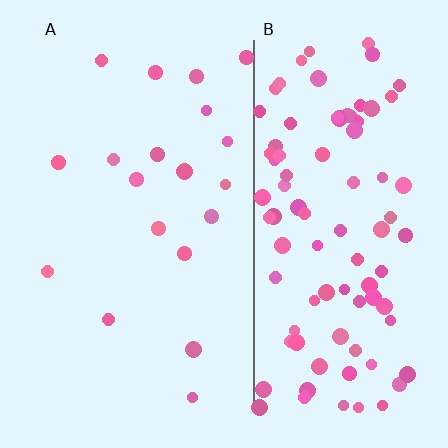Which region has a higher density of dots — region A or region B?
B (the right).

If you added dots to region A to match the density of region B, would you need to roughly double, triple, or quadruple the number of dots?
Approximately quadruple.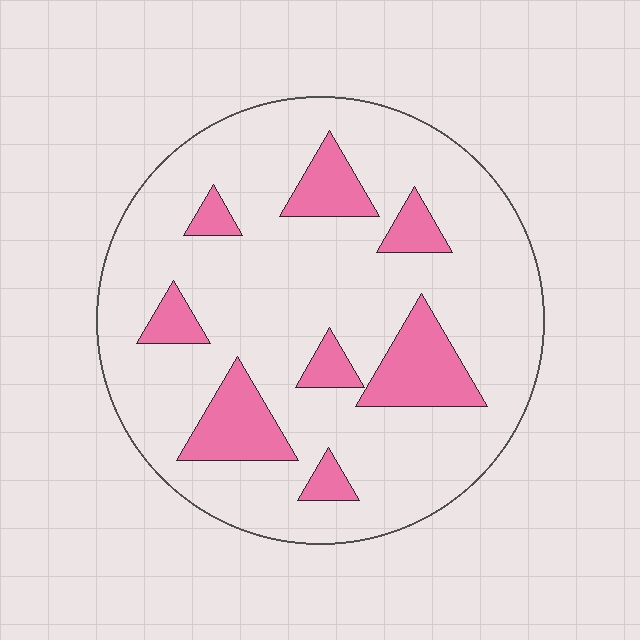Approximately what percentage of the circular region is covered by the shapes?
Approximately 20%.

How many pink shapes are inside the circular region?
8.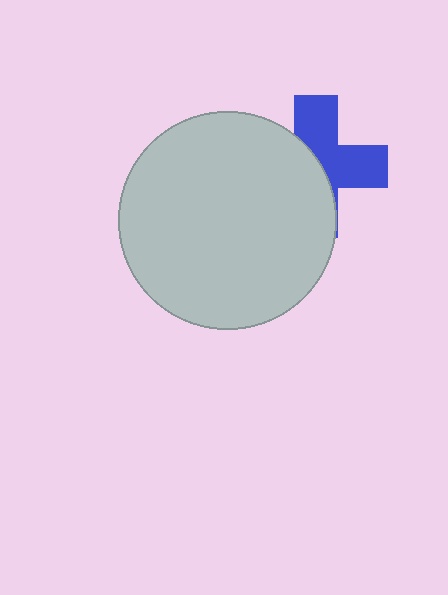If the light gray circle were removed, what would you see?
You would see the complete blue cross.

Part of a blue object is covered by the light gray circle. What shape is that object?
It is a cross.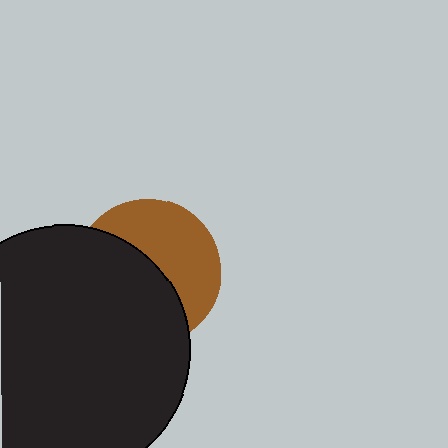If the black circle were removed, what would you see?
You would see the complete brown circle.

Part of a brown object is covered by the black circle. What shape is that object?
It is a circle.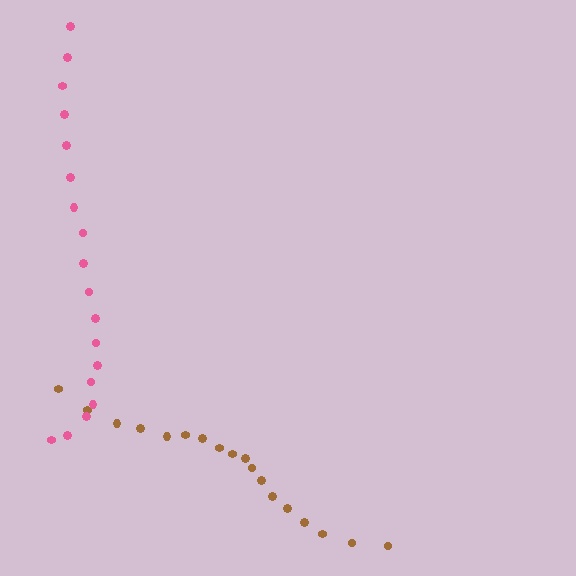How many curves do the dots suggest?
There are 2 distinct paths.